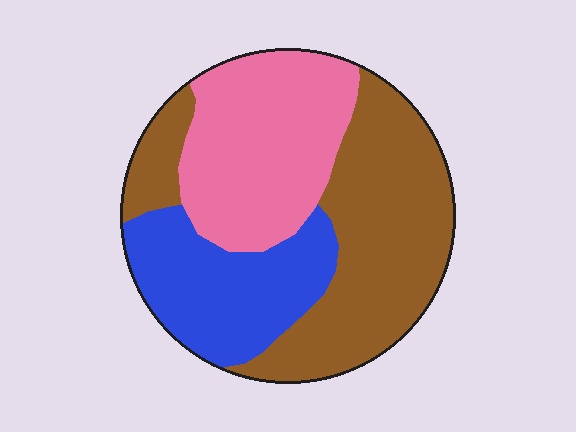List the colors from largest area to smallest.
From largest to smallest: brown, pink, blue.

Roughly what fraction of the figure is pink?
Pink takes up about one third (1/3) of the figure.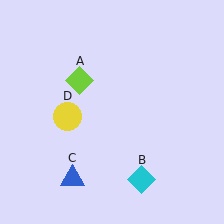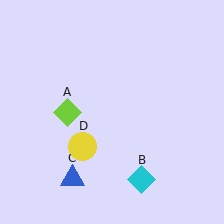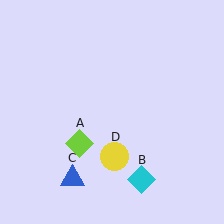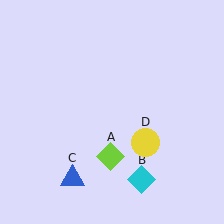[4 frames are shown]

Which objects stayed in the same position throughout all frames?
Cyan diamond (object B) and blue triangle (object C) remained stationary.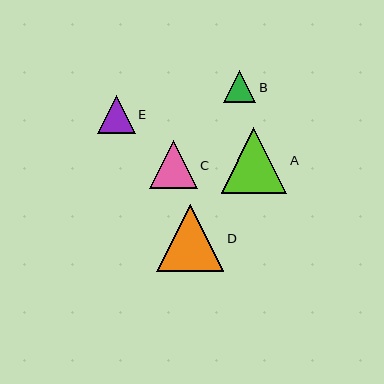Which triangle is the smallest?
Triangle B is the smallest with a size of approximately 32 pixels.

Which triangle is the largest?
Triangle D is the largest with a size of approximately 67 pixels.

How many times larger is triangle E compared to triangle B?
Triangle E is approximately 1.2 times the size of triangle B.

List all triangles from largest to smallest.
From largest to smallest: D, A, C, E, B.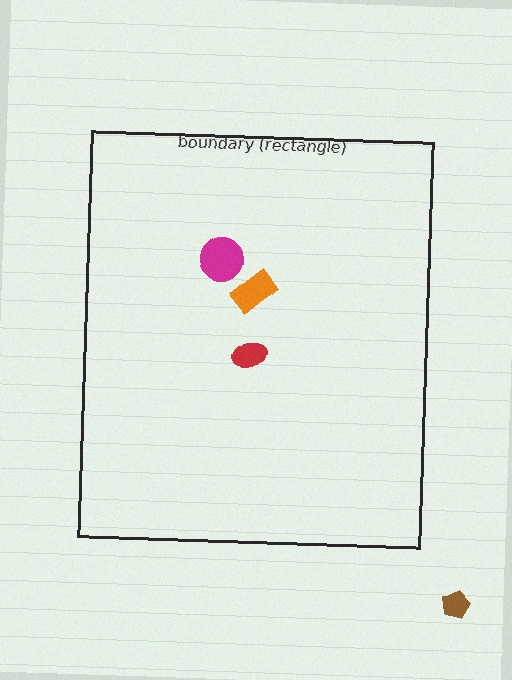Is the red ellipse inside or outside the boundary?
Inside.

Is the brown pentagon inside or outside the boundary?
Outside.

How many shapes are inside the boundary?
3 inside, 1 outside.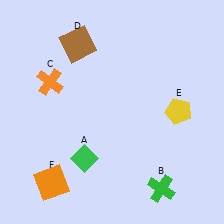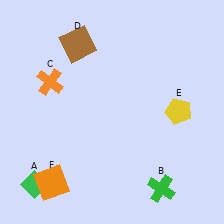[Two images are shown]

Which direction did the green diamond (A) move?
The green diamond (A) moved left.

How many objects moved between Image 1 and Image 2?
1 object moved between the two images.